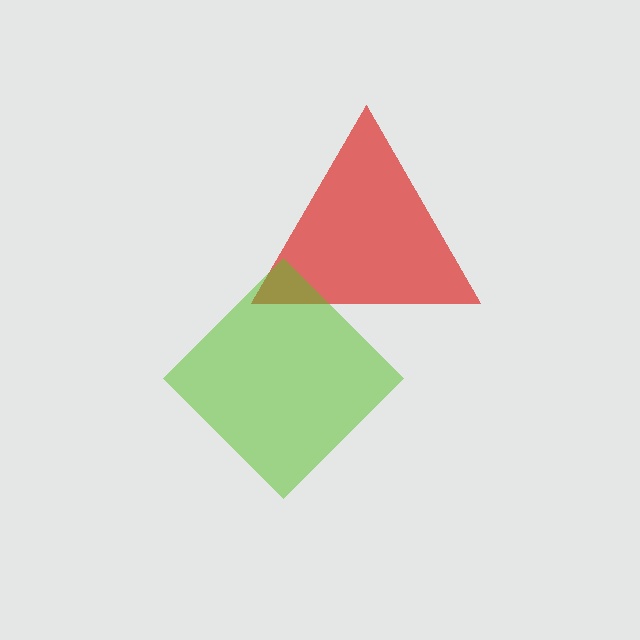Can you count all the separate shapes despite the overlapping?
Yes, there are 2 separate shapes.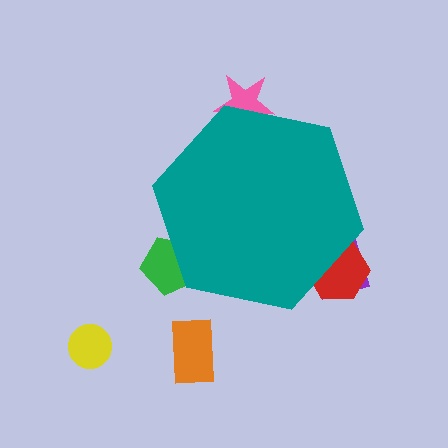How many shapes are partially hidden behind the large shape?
4 shapes are partially hidden.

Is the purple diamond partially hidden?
Yes, the purple diamond is partially hidden behind the teal hexagon.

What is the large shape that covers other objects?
A teal hexagon.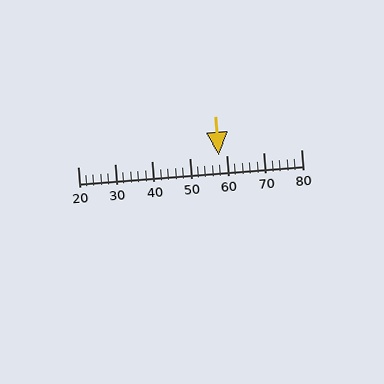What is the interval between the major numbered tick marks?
The major tick marks are spaced 10 units apart.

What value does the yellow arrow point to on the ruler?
The yellow arrow points to approximately 58.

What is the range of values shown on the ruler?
The ruler shows values from 20 to 80.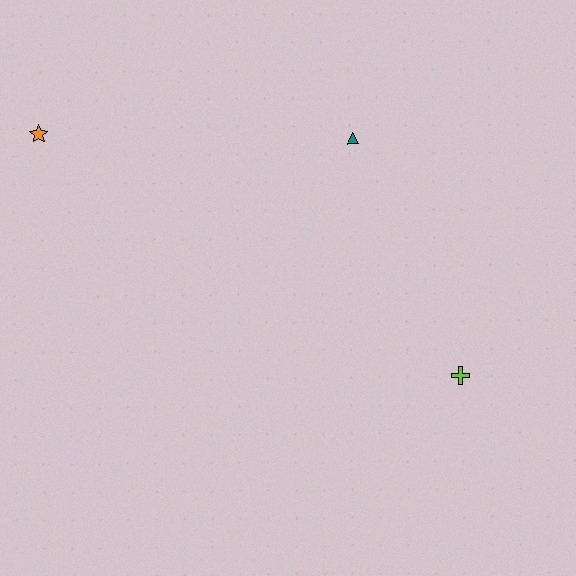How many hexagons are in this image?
There are no hexagons.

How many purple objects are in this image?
There are no purple objects.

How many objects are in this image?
There are 3 objects.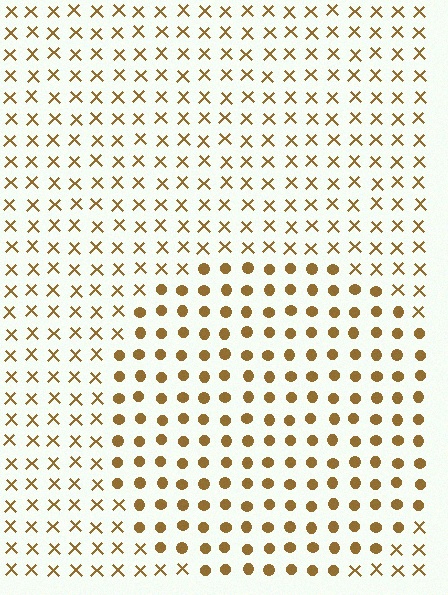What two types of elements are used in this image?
The image uses circles inside the circle region and X marks outside it.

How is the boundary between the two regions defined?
The boundary is defined by a change in element shape: circles inside vs. X marks outside. All elements share the same color and spacing.